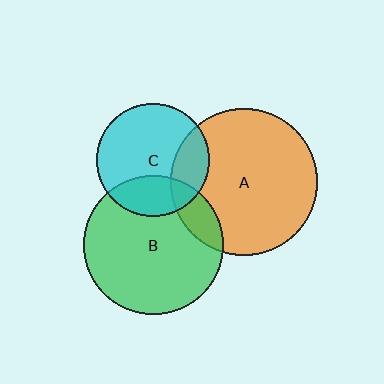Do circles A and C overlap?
Yes.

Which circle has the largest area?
Circle A (orange).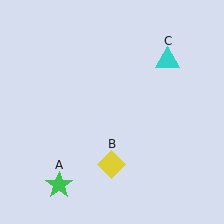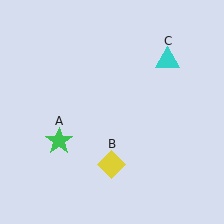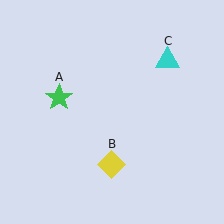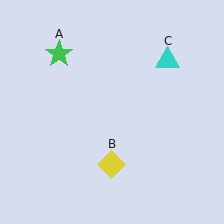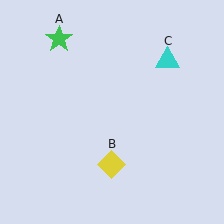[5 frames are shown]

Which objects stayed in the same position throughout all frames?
Yellow diamond (object B) and cyan triangle (object C) remained stationary.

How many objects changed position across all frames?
1 object changed position: green star (object A).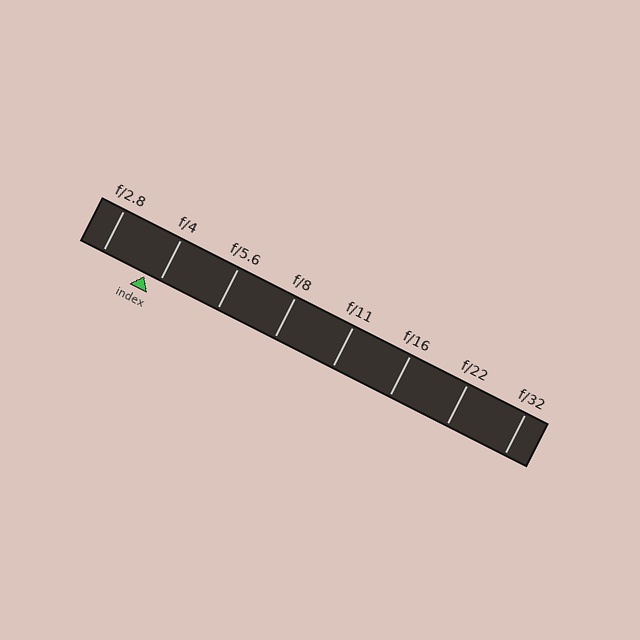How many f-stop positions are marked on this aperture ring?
There are 8 f-stop positions marked.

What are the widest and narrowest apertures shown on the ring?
The widest aperture shown is f/2.8 and the narrowest is f/32.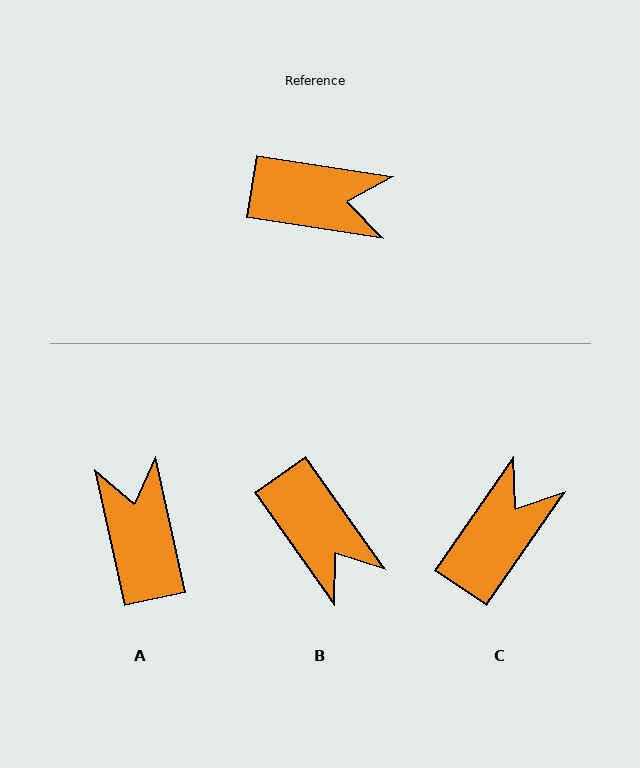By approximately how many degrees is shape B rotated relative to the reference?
Approximately 46 degrees clockwise.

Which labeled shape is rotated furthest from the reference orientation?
A, about 111 degrees away.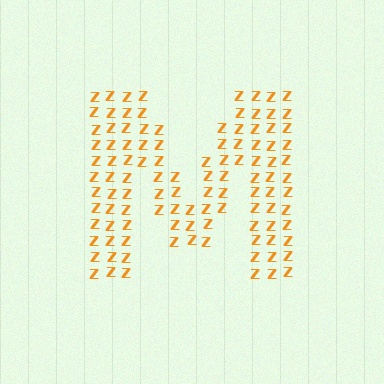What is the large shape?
The large shape is the letter M.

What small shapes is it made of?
It is made of small letter Z's.